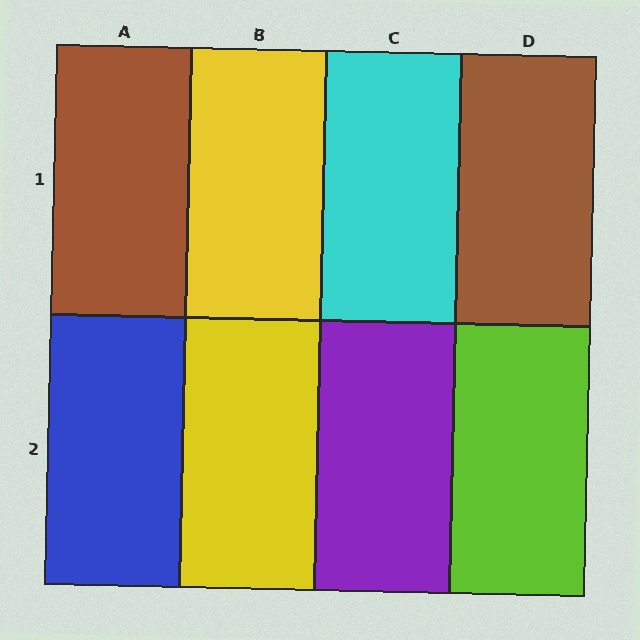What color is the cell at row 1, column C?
Cyan.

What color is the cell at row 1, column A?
Brown.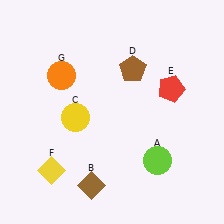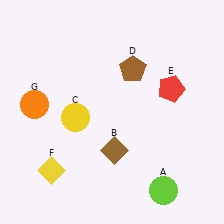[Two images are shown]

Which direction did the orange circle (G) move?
The orange circle (G) moved down.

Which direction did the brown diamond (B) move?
The brown diamond (B) moved up.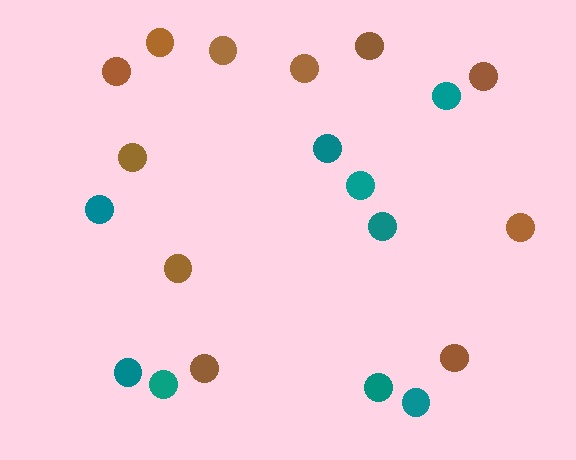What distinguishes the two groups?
There are 2 groups: one group of teal circles (9) and one group of brown circles (11).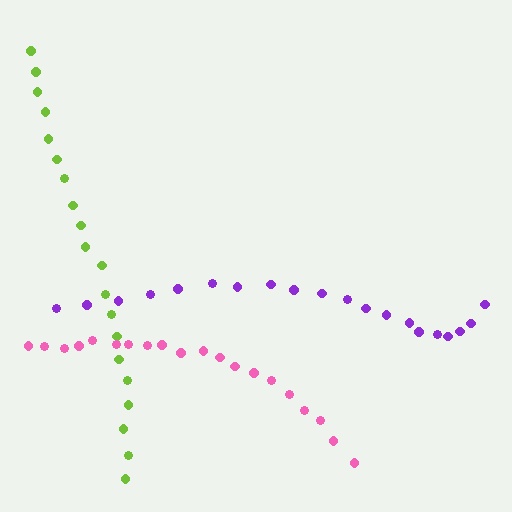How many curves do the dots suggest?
There are 3 distinct paths.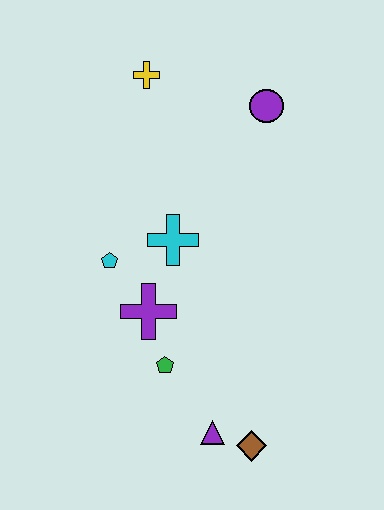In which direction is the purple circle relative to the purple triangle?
The purple circle is above the purple triangle.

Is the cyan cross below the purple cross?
No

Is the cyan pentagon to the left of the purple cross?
Yes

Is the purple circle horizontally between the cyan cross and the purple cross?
No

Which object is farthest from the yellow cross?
The brown diamond is farthest from the yellow cross.